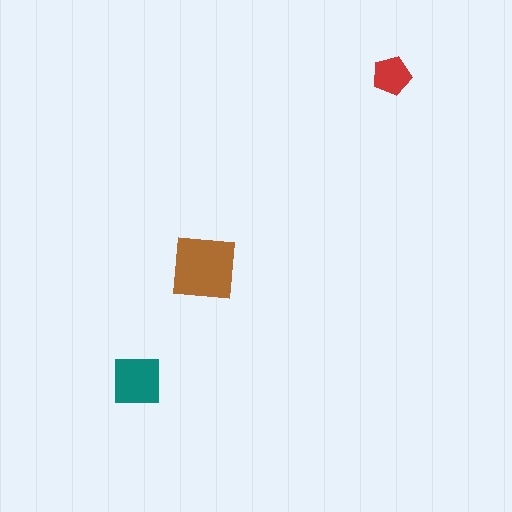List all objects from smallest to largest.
The red pentagon, the teal square, the brown square.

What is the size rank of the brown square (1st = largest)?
1st.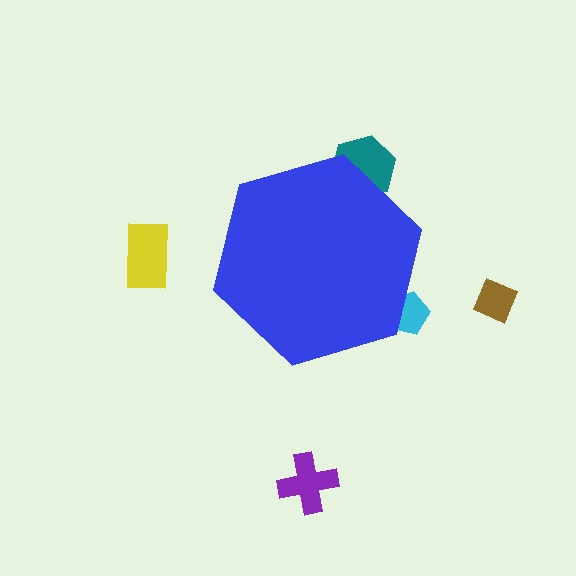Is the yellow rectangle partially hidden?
No, the yellow rectangle is fully visible.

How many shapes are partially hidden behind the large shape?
2 shapes are partially hidden.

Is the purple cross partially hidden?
No, the purple cross is fully visible.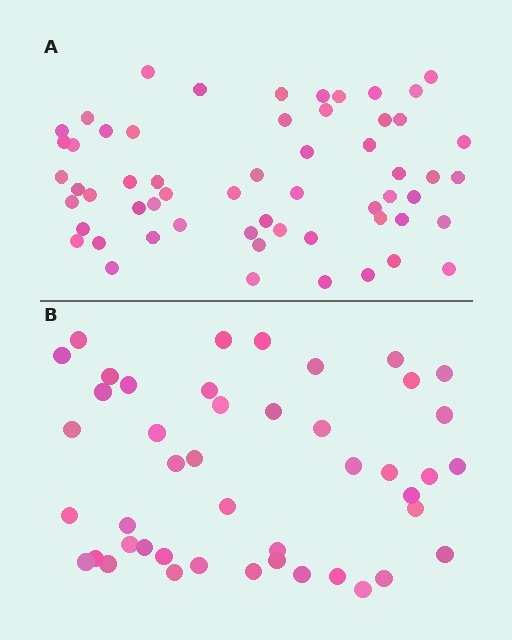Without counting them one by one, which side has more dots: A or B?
Region A (the top region) has more dots.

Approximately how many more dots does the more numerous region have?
Region A has approximately 15 more dots than region B.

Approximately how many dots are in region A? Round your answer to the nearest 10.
About 60 dots. (The exact count is 58, which rounds to 60.)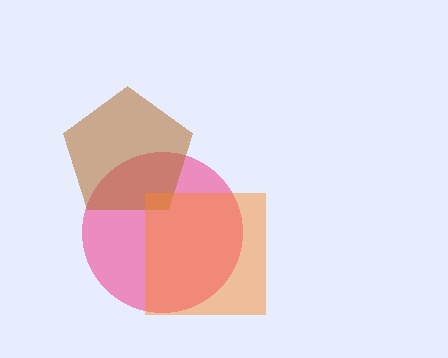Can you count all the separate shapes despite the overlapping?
Yes, there are 3 separate shapes.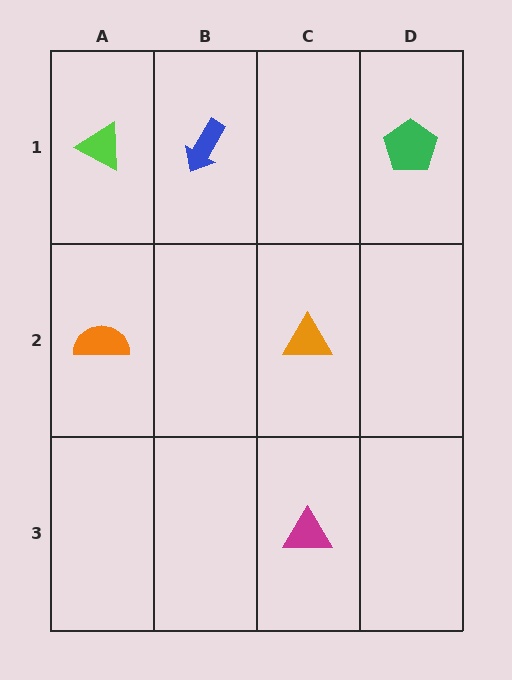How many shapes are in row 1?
3 shapes.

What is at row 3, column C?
A magenta triangle.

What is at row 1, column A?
A lime triangle.